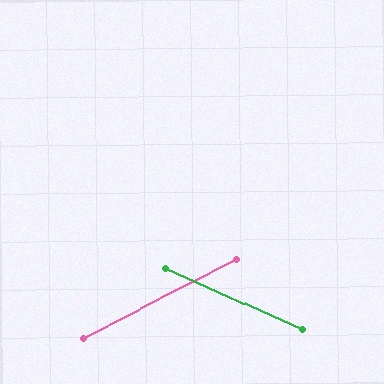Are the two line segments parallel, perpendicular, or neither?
Neither parallel nor perpendicular — they differ by about 51°.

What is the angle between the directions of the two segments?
Approximately 51 degrees.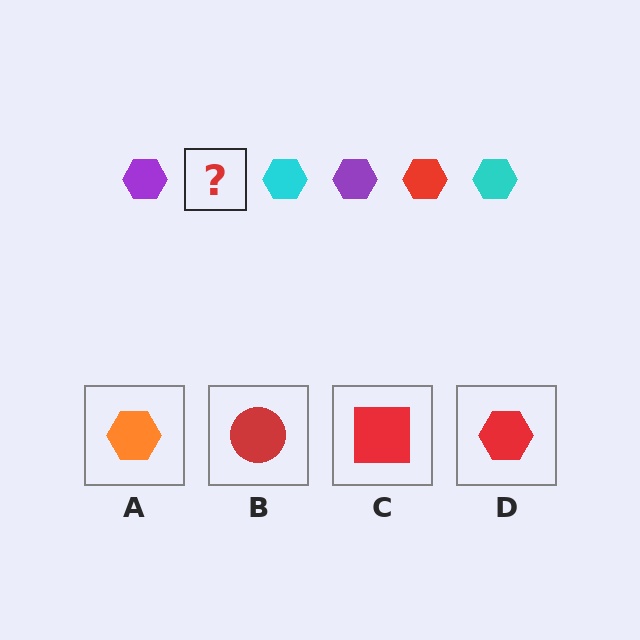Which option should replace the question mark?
Option D.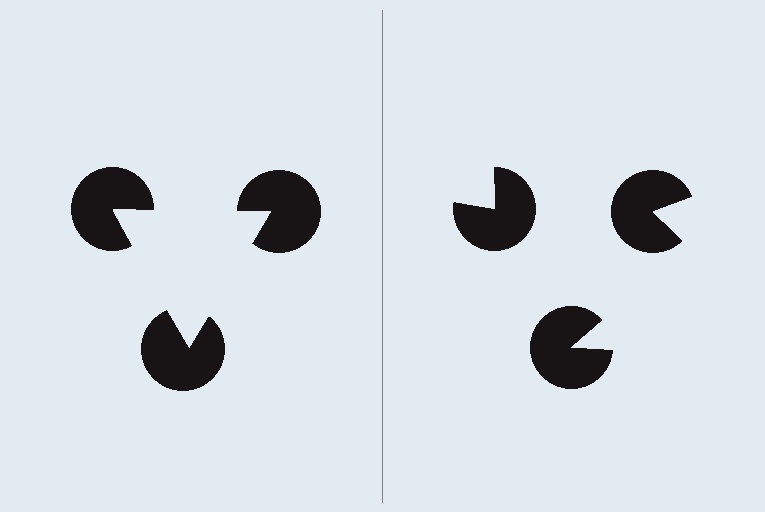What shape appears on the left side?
An illusory triangle.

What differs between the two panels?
The pac-man discs are positioned identically on both sides; only the wedge orientations differ. On the left they align to a triangle; on the right they are misaligned.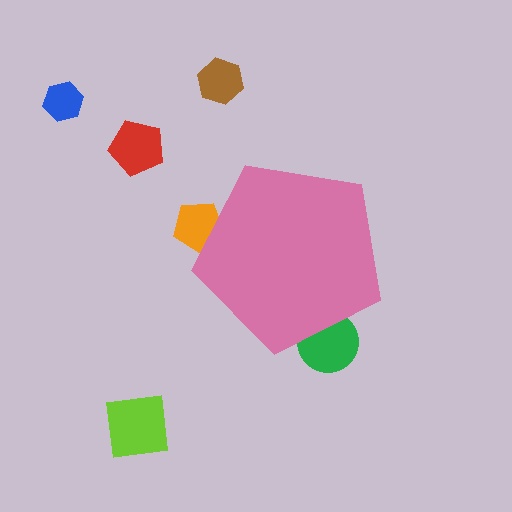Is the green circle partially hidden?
Yes, the green circle is partially hidden behind the pink pentagon.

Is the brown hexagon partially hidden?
No, the brown hexagon is fully visible.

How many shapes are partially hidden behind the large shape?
2 shapes are partially hidden.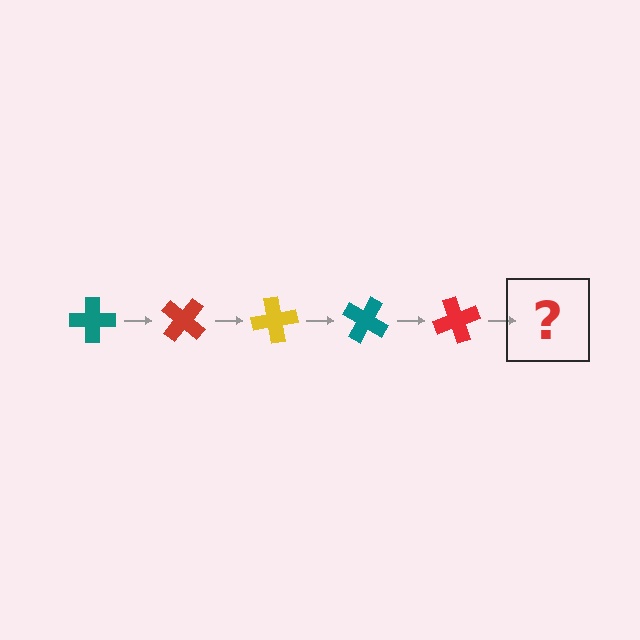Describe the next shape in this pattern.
It should be a yellow cross, rotated 200 degrees from the start.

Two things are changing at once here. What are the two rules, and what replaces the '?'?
The two rules are that it rotates 40 degrees each step and the color cycles through teal, red, and yellow. The '?' should be a yellow cross, rotated 200 degrees from the start.